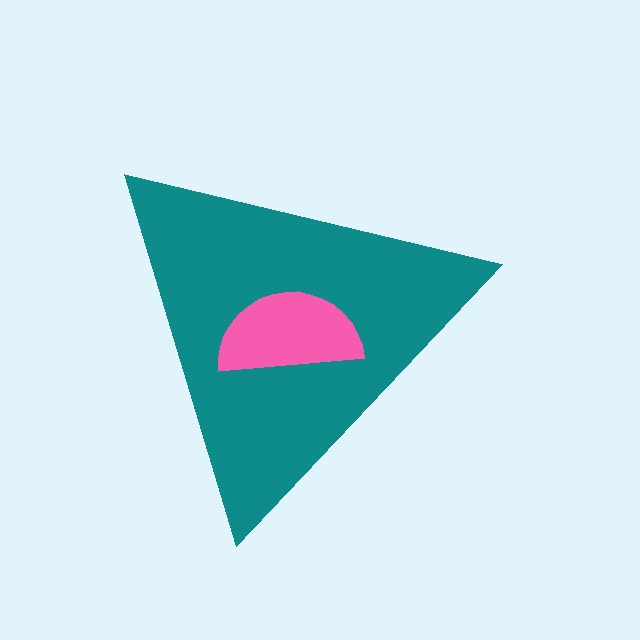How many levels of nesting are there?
2.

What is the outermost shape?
The teal triangle.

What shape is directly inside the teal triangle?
The pink semicircle.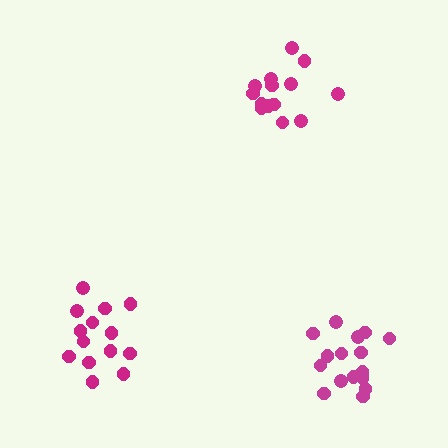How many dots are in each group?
Group 1: 14 dots, Group 2: 16 dots, Group 3: 14 dots (44 total).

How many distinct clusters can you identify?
There are 3 distinct clusters.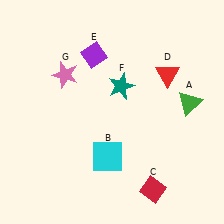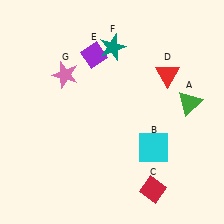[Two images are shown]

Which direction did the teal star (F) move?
The teal star (F) moved up.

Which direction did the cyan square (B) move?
The cyan square (B) moved right.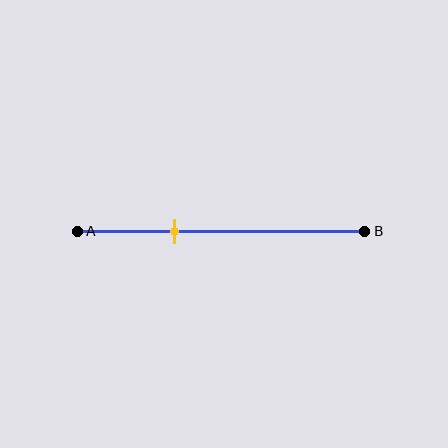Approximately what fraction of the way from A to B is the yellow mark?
The yellow mark is approximately 35% of the way from A to B.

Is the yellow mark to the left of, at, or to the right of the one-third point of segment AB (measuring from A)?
The yellow mark is approximately at the one-third point of segment AB.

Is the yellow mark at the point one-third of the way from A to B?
Yes, the mark is approximately at the one-third point.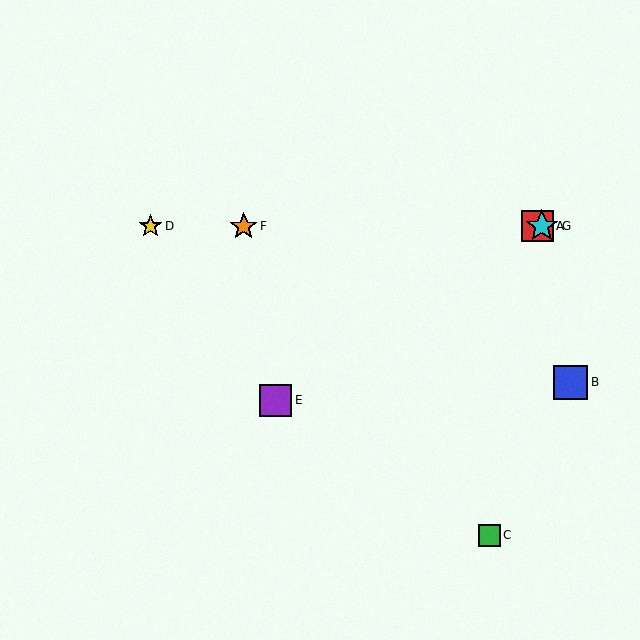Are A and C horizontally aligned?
No, A is at y≈226 and C is at y≈535.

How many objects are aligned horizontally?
4 objects (A, D, F, G) are aligned horizontally.